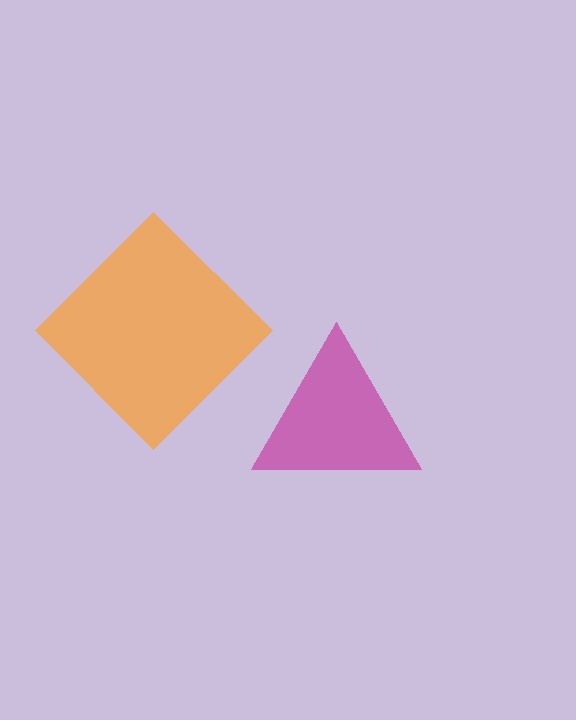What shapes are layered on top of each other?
The layered shapes are: an orange diamond, a magenta triangle.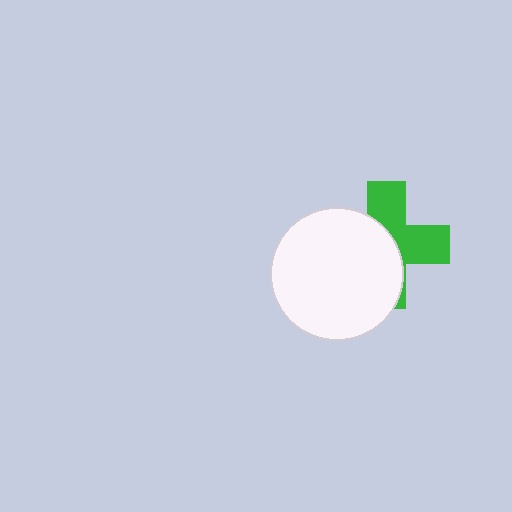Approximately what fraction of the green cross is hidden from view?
Roughly 54% of the green cross is hidden behind the white circle.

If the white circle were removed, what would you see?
You would see the complete green cross.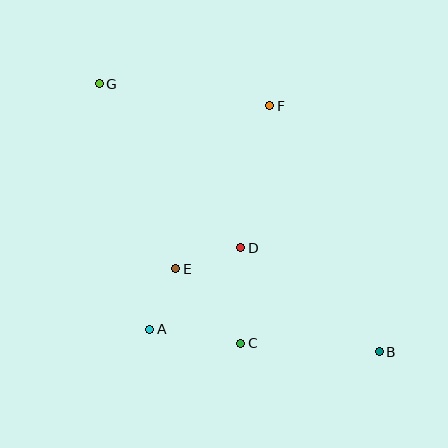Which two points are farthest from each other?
Points B and G are farthest from each other.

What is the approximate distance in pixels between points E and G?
The distance between E and G is approximately 200 pixels.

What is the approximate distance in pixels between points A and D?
The distance between A and D is approximately 122 pixels.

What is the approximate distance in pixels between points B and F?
The distance between B and F is approximately 270 pixels.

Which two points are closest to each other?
Points A and E are closest to each other.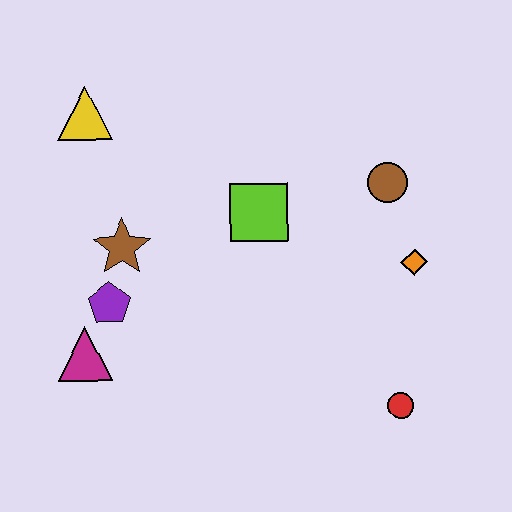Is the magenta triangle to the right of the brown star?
No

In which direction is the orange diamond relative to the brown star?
The orange diamond is to the right of the brown star.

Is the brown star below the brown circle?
Yes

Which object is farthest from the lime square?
The red circle is farthest from the lime square.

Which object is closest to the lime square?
The brown circle is closest to the lime square.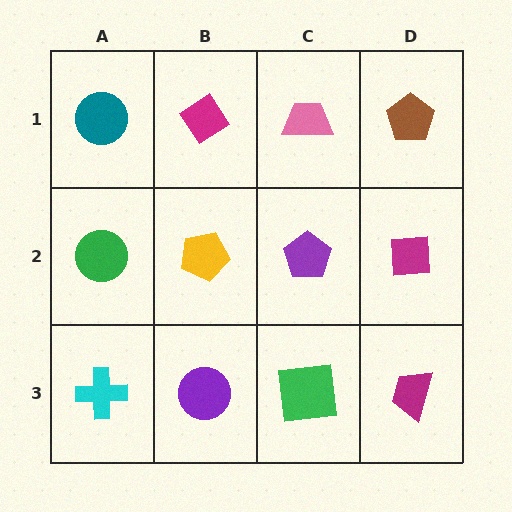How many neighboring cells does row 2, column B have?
4.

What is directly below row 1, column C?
A purple pentagon.